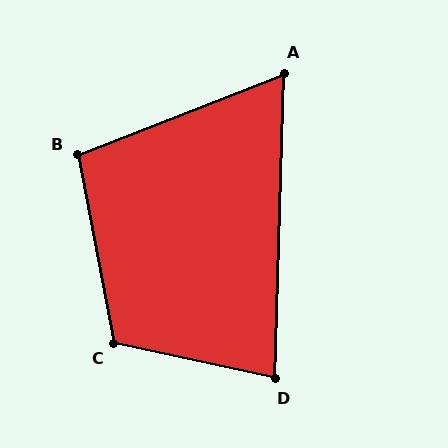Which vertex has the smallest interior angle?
A, at approximately 67 degrees.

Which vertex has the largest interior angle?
C, at approximately 113 degrees.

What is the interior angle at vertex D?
Approximately 79 degrees (acute).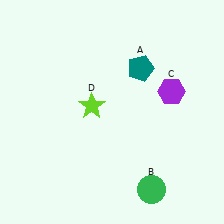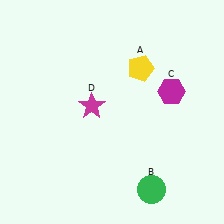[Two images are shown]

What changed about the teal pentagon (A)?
In Image 1, A is teal. In Image 2, it changed to yellow.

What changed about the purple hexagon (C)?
In Image 1, C is purple. In Image 2, it changed to magenta.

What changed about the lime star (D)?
In Image 1, D is lime. In Image 2, it changed to magenta.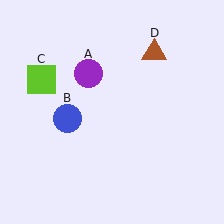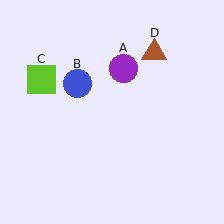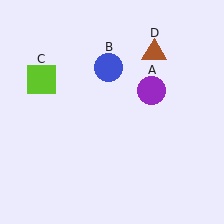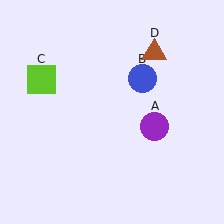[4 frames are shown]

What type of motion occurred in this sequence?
The purple circle (object A), blue circle (object B) rotated clockwise around the center of the scene.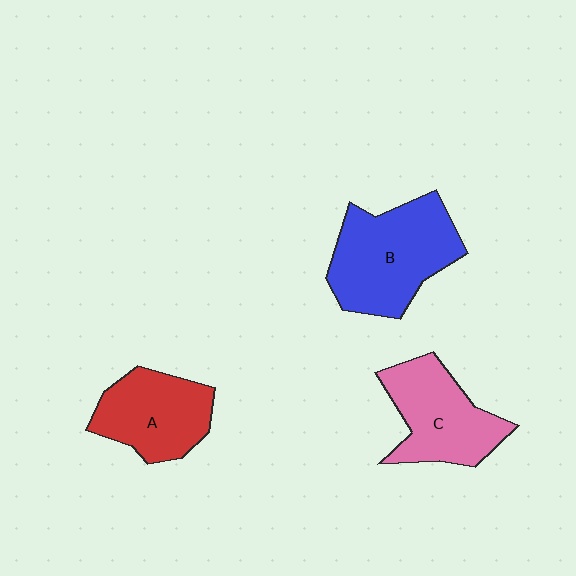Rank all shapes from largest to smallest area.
From largest to smallest: B (blue), C (pink), A (red).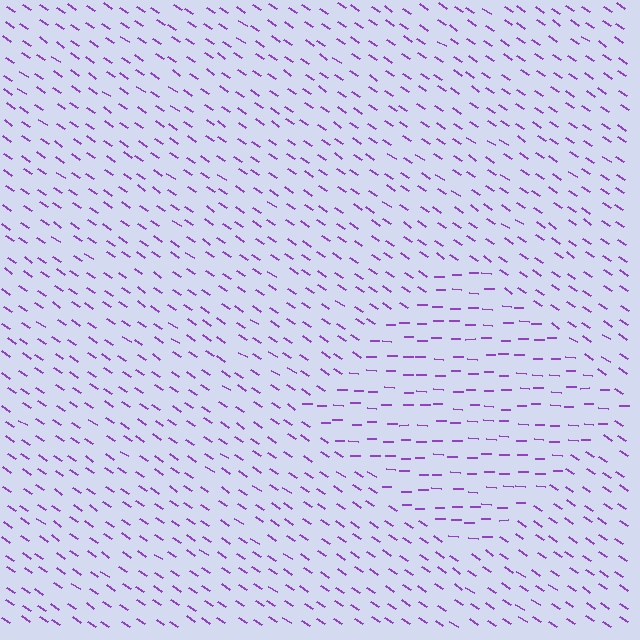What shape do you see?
I see a diamond.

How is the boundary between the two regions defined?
The boundary is defined purely by a change in line orientation (approximately 32 degrees difference). All lines are the same color and thickness.